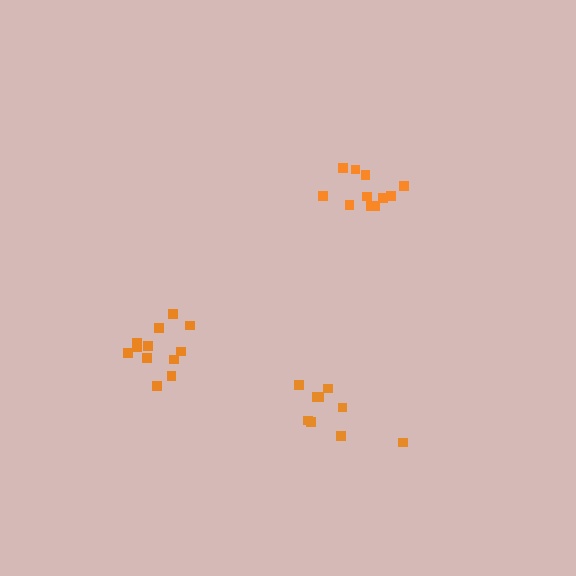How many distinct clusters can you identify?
There are 3 distinct clusters.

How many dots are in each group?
Group 1: 11 dots, Group 2: 9 dots, Group 3: 12 dots (32 total).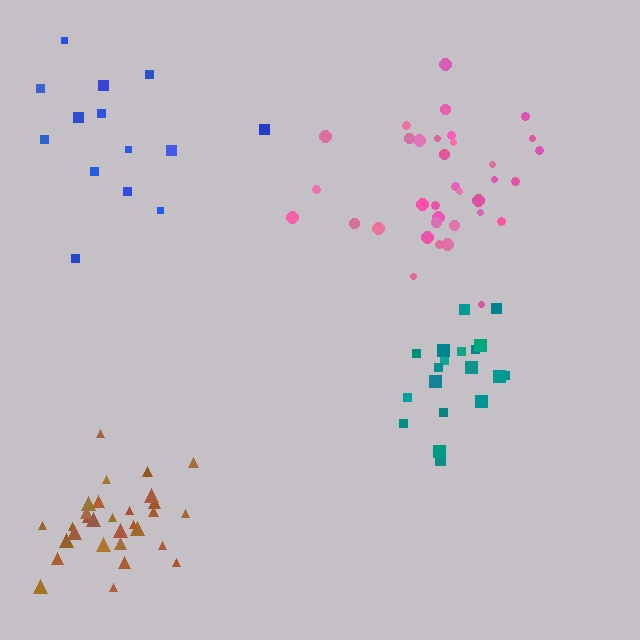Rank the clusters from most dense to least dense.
brown, pink, teal, blue.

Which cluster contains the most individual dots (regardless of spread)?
Pink (35).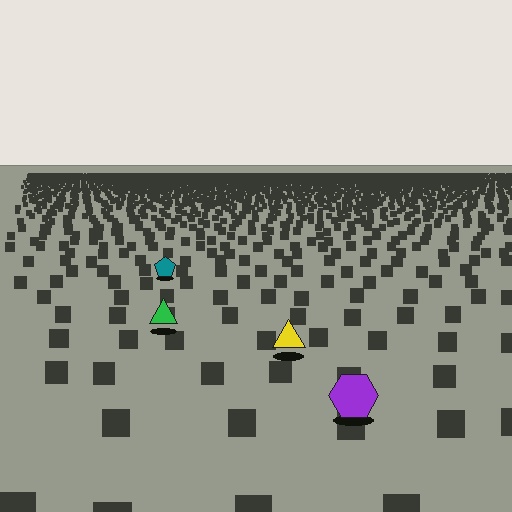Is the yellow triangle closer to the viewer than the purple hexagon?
No. The purple hexagon is closer — you can tell from the texture gradient: the ground texture is coarser near it.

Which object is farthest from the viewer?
The teal pentagon is farthest from the viewer. It appears smaller and the ground texture around it is denser.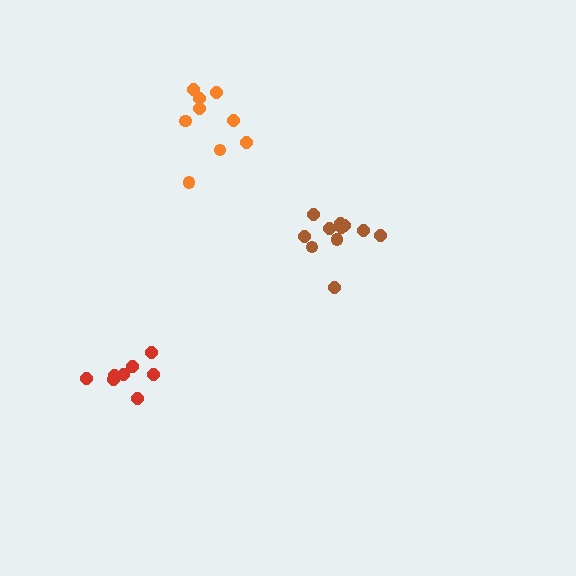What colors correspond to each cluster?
The clusters are colored: brown, orange, red.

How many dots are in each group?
Group 1: 11 dots, Group 2: 9 dots, Group 3: 8 dots (28 total).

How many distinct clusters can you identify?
There are 3 distinct clusters.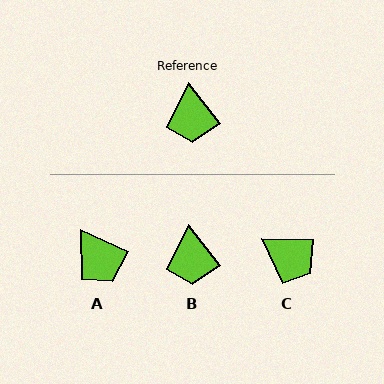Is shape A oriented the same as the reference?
No, it is off by about 27 degrees.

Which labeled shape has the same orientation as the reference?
B.